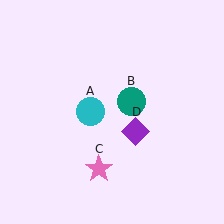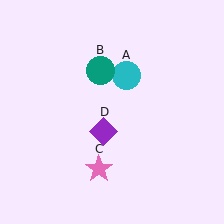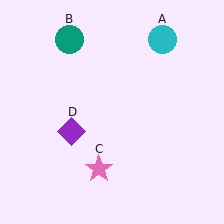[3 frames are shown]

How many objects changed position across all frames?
3 objects changed position: cyan circle (object A), teal circle (object B), purple diamond (object D).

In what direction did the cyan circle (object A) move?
The cyan circle (object A) moved up and to the right.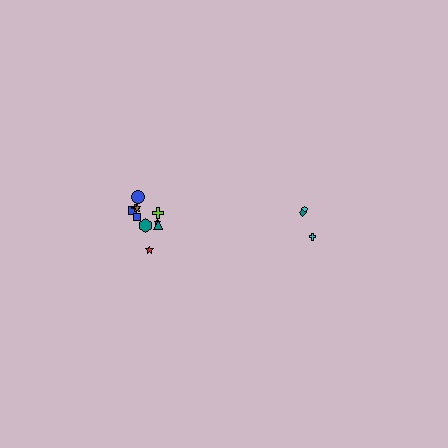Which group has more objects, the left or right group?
The left group.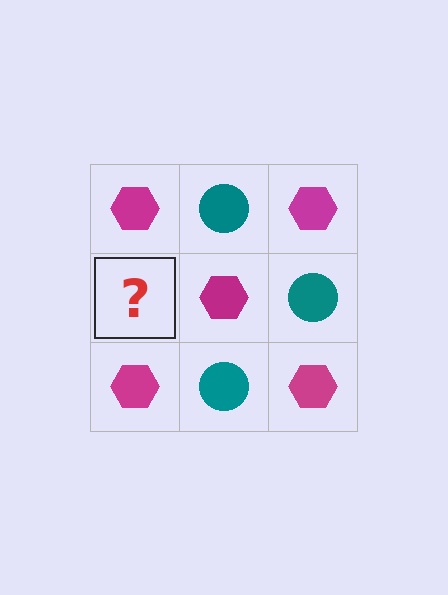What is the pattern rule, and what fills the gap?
The rule is that it alternates magenta hexagon and teal circle in a checkerboard pattern. The gap should be filled with a teal circle.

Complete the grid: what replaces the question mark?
The question mark should be replaced with a teal circle.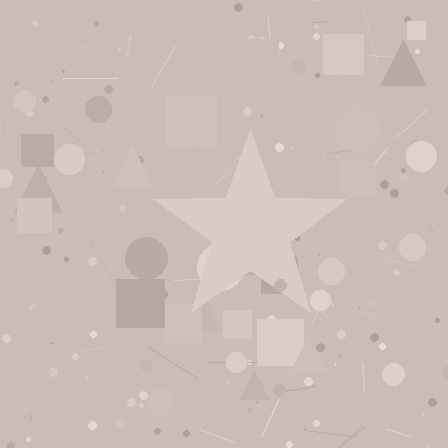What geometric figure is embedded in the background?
A star is embedded in the background.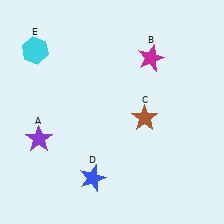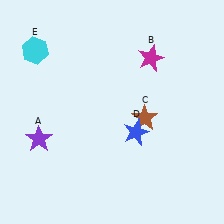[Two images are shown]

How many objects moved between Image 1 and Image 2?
1 object moved between the two images.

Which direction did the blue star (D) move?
The blue star (D) moved up.